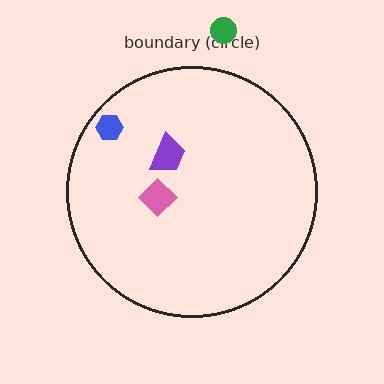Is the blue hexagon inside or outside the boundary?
Inside.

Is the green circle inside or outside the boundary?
Outside.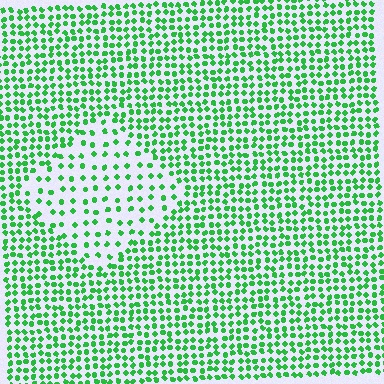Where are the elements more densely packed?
The elements are more densely packed outside the diamond boundary.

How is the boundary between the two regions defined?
The boundary is defined by a change in element density (approximately 2.2x ratio). All elements are the same color, size, and shape.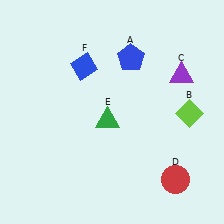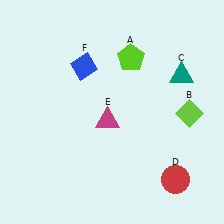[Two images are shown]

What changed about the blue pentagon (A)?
In Image 1, A is blue. In Image 2, it changed to lime.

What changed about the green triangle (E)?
In Image 1, E is green. In Image 2, it changed to magenta.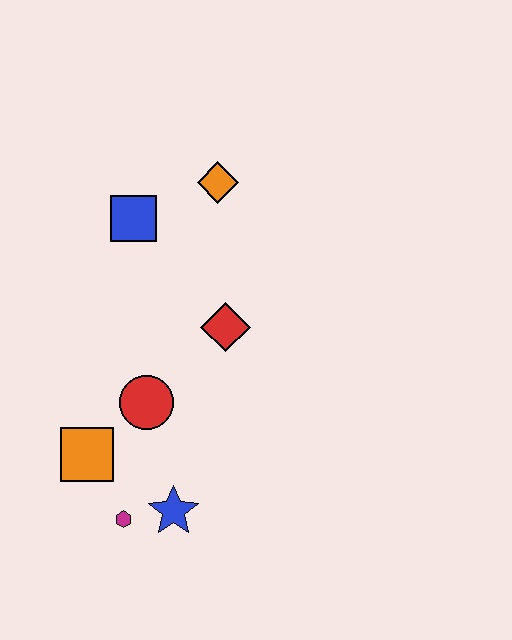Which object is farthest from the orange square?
The orange diamond is farthest from the orange square.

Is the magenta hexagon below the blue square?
Yes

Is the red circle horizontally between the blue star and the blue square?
Yes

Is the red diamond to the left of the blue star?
No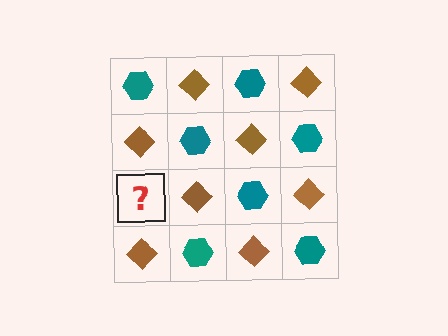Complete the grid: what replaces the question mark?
The question mark should be replaced with a teal hexagon.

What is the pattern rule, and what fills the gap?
The rule is that it alternates teal hexagon and brown diamond in a checkerboard pattern. The gap should be filled with a teal hexagon.